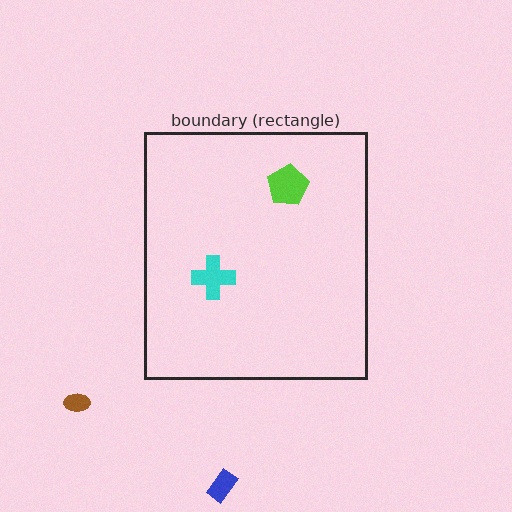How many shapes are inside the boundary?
2 inside, 2 outside.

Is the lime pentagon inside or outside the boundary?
Inside.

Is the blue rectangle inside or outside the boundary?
Outside.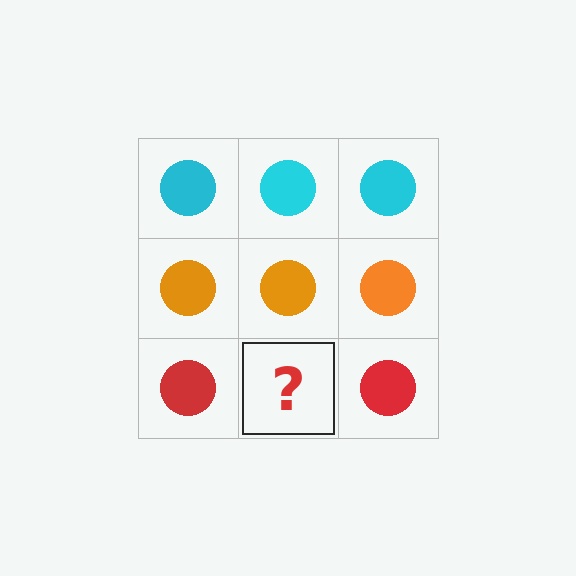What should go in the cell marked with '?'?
The missing cell should contain a red circle.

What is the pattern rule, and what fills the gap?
The rule is that each row has a consistent color. The gap should be filled with a red circle.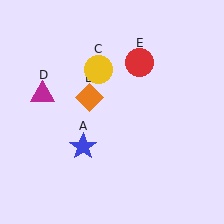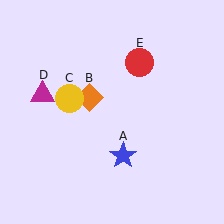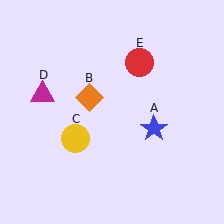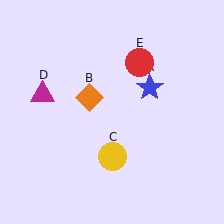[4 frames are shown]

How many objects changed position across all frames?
2 objects changed position: blue star (object A), yellow circle (object C).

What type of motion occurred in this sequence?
The blue star (object A), yellow circle (object C) rotated counterclockwise around the center of the scene.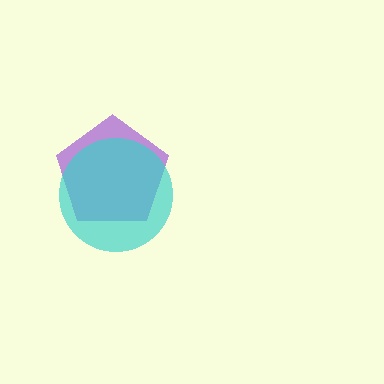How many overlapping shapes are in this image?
There are 2 overlapping shapes in the image.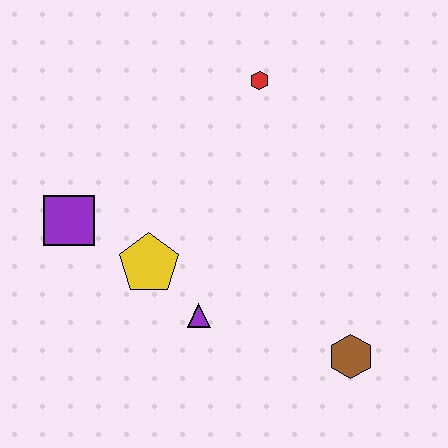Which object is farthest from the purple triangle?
The red hexagon is farthest from the purple triangle.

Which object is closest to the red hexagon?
The yellow pentagon is closest to the red hexagon.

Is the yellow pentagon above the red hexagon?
No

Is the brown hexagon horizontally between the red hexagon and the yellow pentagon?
No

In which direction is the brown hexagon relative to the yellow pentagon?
The brown hexagon is to the right of the yellow pentagon.